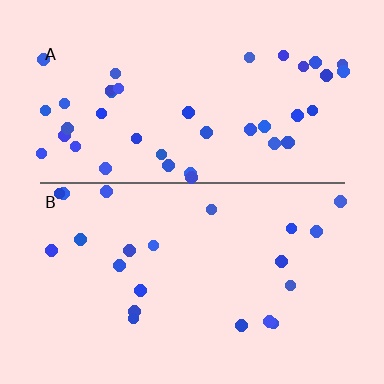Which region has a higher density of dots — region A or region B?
A (the top).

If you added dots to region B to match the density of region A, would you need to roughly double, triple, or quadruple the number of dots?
Approximately double.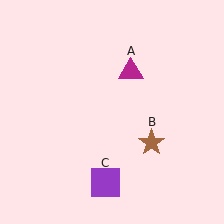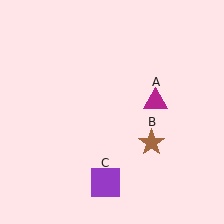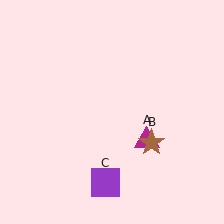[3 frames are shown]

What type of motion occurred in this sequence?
The magenta triangle (object A) rotated clockwise around the center of the scene.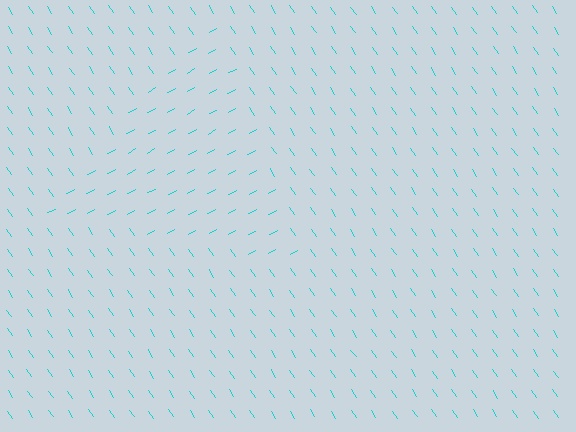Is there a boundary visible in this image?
Yes, there is a texture boundary formed by a change in line orientation.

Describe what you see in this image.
The image is filled with small cyan line segments. A triangle region in the image has lines oriented differently from the surrounding lines, creating a visible texture boundary.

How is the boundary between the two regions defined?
The boundary is defined purely by a change in line orientation (approximately 84 degrees difference). All lines are the same color and thickness.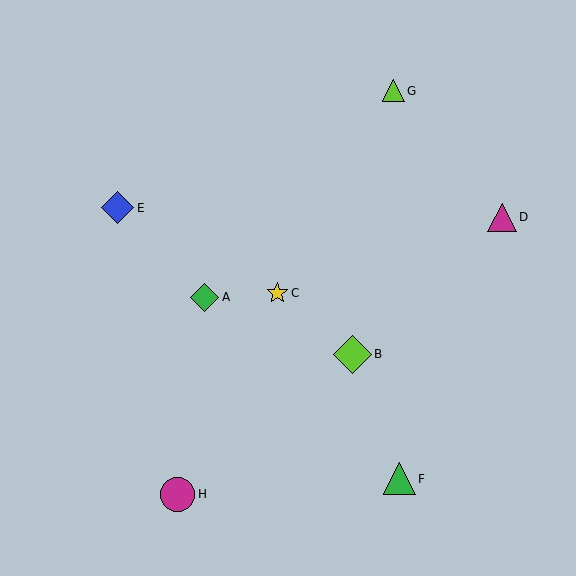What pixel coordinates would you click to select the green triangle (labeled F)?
Click at (399, 479) to select the green triangle F.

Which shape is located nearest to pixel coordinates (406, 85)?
The lime triangle (labeled G) at (393, 91) is nearest to that location.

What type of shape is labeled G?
Shape G is a lime triangle.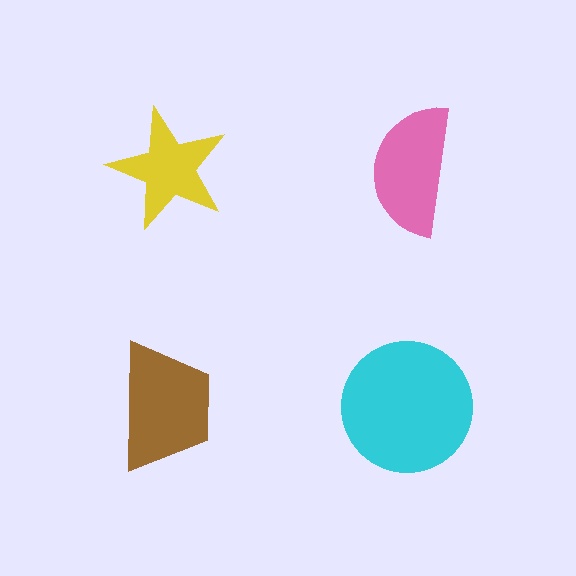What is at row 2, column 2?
A cyan circle.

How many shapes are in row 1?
2 shapes.